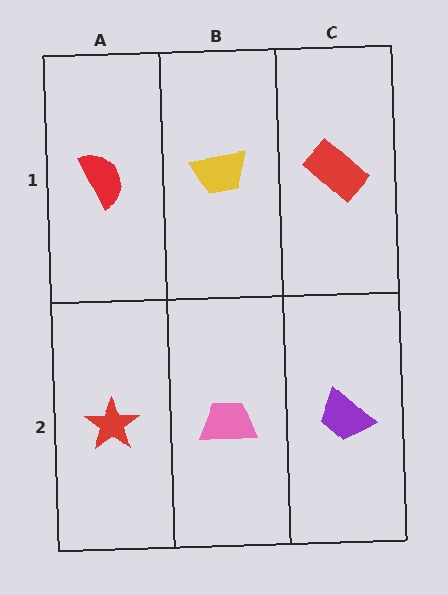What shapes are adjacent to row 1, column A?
A red star (row 2, column A), a yellow trapezoid (row 1, column B).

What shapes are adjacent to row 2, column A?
A red semicircle (row 1, column A), a pink trapezoid (row 2, column B).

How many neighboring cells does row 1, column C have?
2.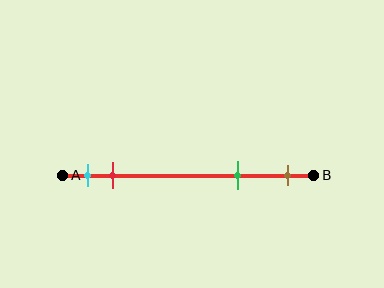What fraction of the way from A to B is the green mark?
The green mark is approximately 70% (0.7) of the way from A to B.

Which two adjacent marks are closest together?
The cyan and red marks are the closest adjacent pair.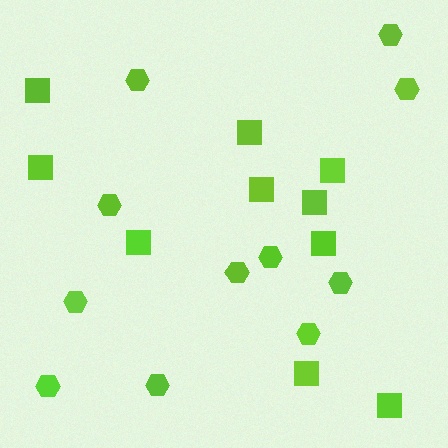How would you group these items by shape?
There are 2 groups: one group of hexagons (11) and one group of squares (10).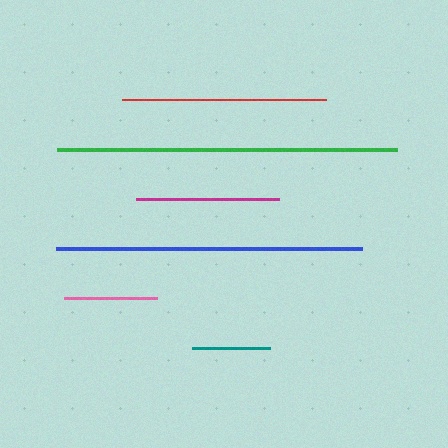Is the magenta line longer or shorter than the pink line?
The magenta line is longer than the pink line.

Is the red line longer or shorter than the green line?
The green line is longer than the red line.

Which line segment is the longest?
The green line is the longest at approximately 340 pixels.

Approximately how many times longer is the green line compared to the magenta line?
The green line is approximately 2.4 times the length of the magenta line.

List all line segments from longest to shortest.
From longest to shortest: green, blue, red, magenta, pink, teal.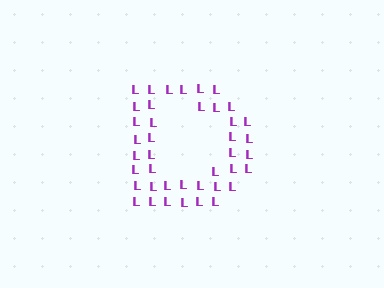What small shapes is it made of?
It is made of small letter L's.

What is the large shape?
The large shape is the letter D.